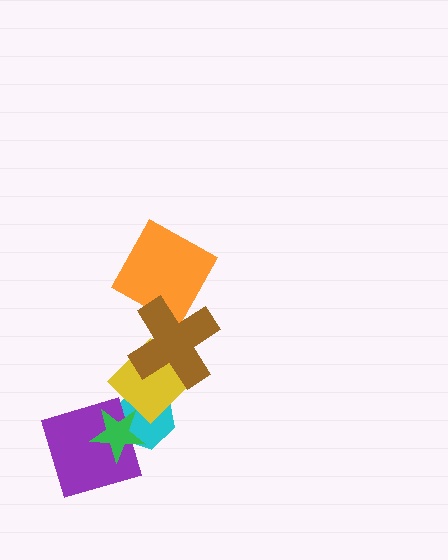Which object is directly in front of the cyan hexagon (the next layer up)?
The purple square is directly in front of the cyan hexagon.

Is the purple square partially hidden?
Yes, it is partially covered by another shape.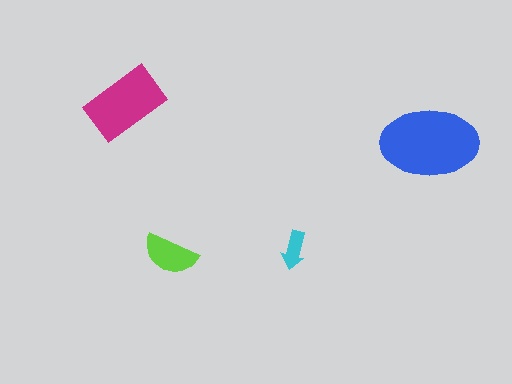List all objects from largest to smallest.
The blue ellipse, the magenta rectangle, the lime semicircle, the cyan arrow.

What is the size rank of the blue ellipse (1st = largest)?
1st.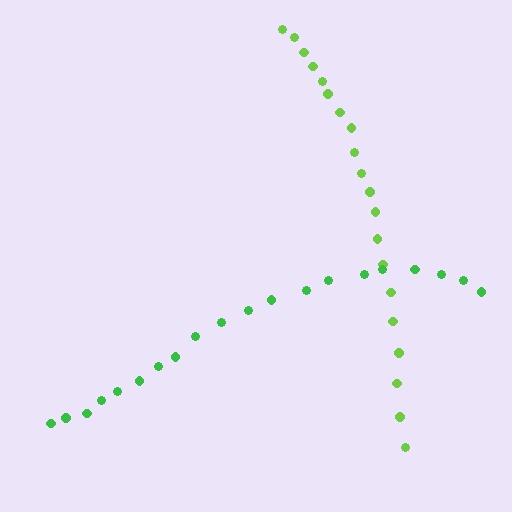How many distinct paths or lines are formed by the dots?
There are 2 distinct paths.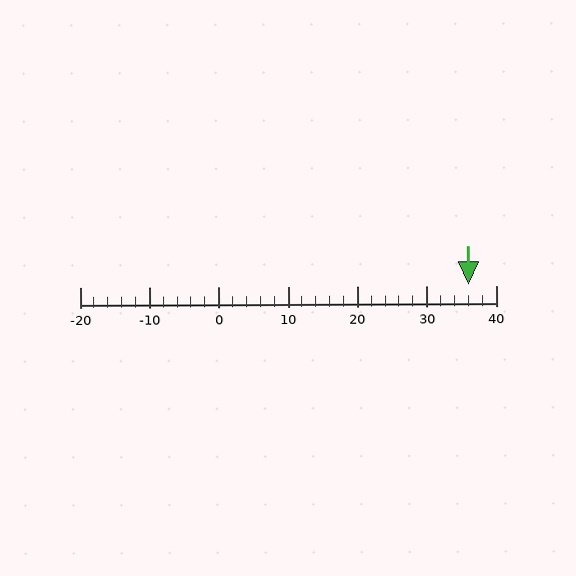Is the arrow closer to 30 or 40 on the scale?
The arrow is closer to 40.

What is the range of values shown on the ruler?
The ruler shows values from -20 to 40.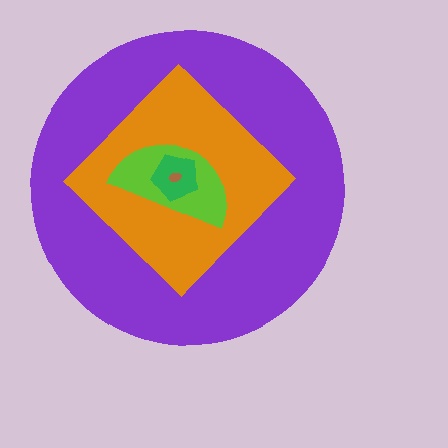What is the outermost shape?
The purple circle.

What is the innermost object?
The brown ellipse.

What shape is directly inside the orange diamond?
The lime semicircle.